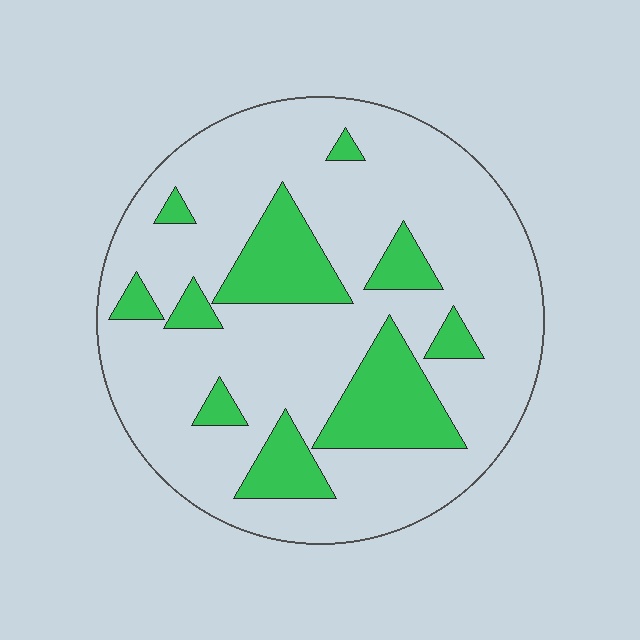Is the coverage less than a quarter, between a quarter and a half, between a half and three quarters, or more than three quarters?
Less than a quarter.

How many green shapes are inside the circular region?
10.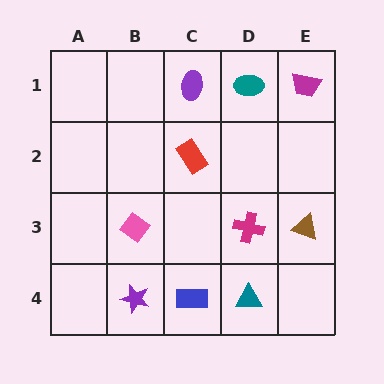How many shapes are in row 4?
3 shapes.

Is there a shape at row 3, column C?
No, that cell is empty.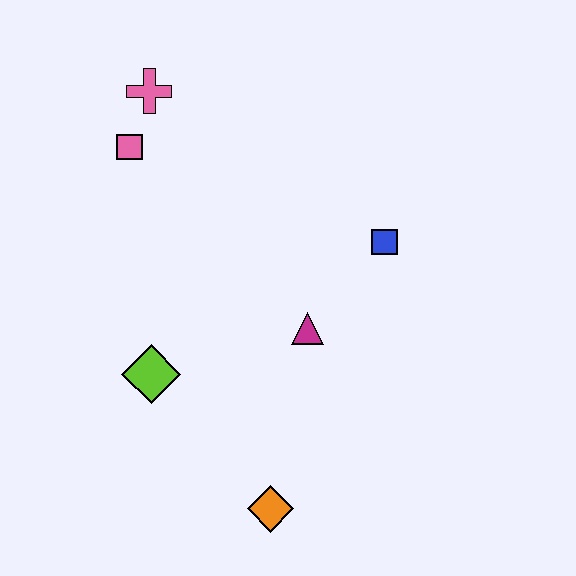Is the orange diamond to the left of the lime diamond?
No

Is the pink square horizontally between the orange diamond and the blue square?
No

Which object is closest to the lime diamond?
The magenta triangle is closest to the lime diamond.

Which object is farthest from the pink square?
The orange diamond is farthest from the pink square.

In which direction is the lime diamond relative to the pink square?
The lime diamond is below the pink square.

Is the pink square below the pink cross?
Yes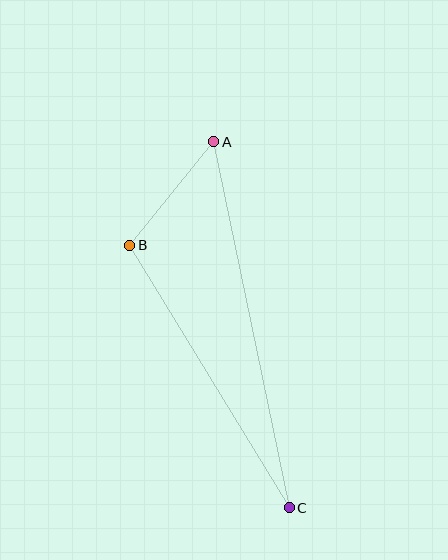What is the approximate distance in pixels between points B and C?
The distance between B and C is approximately 307 pixels.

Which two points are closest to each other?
Points A and B are closest to each other.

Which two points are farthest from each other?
Points A and C are farthest from each other.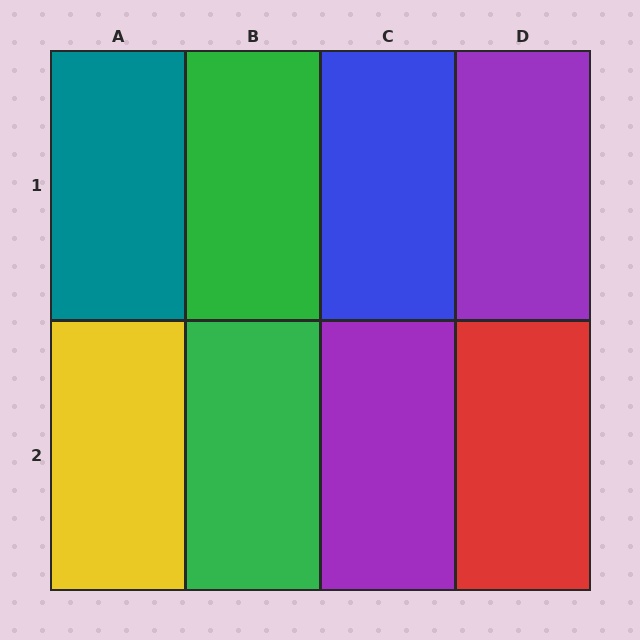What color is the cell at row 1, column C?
Blue.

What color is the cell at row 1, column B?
Green.